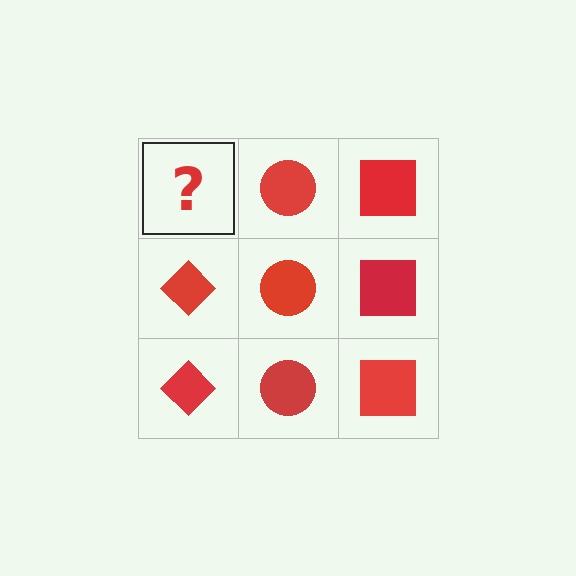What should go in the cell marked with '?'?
The missing cell should contain a red diamond.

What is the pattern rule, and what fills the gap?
The rule is that each column has a consistent shape. The gap should be filled with a red diamond.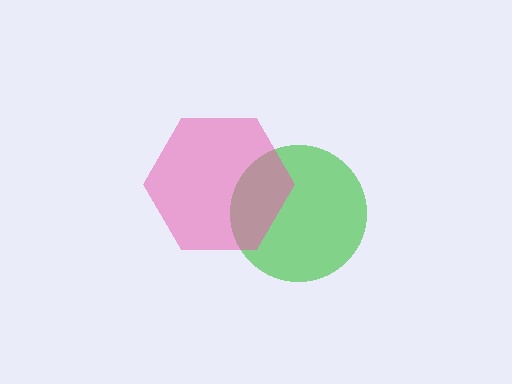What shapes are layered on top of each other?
The layered shapes are: a green circle, a pink hexagon.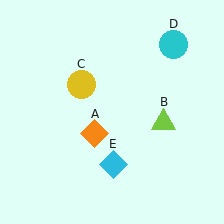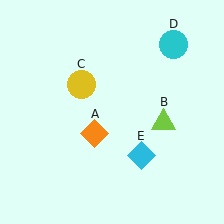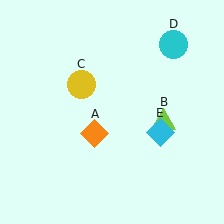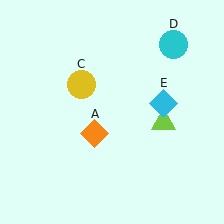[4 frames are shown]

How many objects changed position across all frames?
1 object changed position: cyan diamond (object E).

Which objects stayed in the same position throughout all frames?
Orange diamond (object A) and lime triangle (object B) and yellow circle (object C) and cyan circle (object D) remained stationary.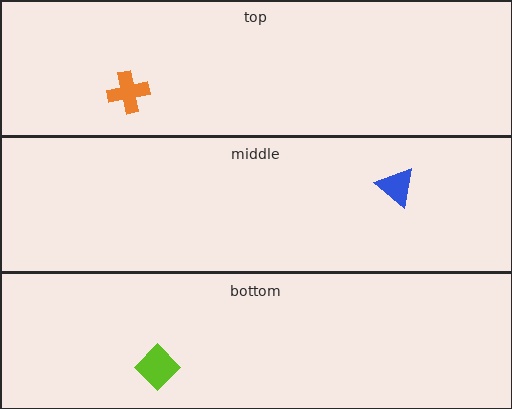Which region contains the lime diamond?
The bottom region.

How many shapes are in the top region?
1.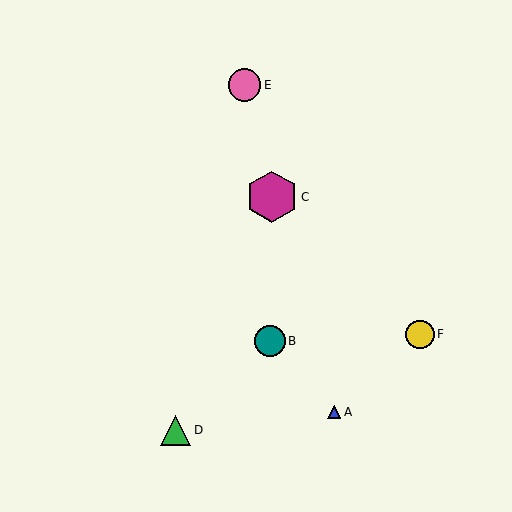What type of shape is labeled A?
Shape A is a blue triangle.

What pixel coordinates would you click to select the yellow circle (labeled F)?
Click at (420, 334) to select the yellow circle F.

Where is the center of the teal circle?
The center of the teal circle is at (270, 341).